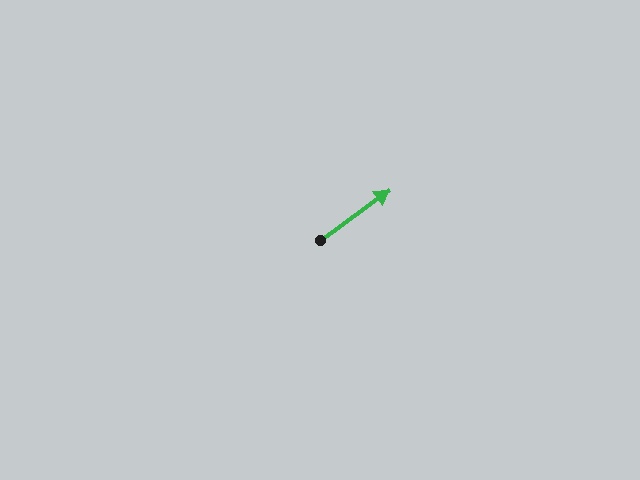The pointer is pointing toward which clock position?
Roughly 2 o'clock.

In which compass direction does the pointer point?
Northeast.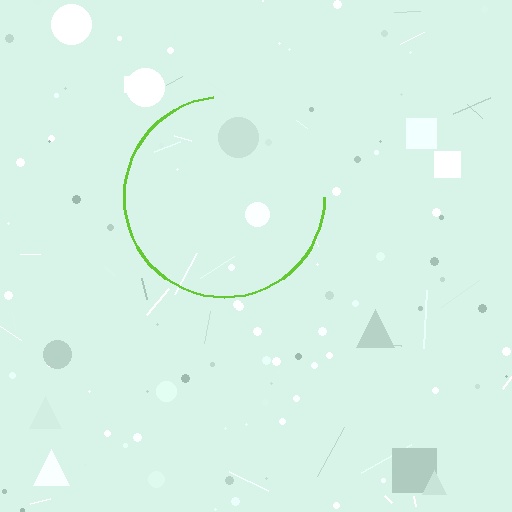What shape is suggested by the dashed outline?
The dashed outline suggests a circle.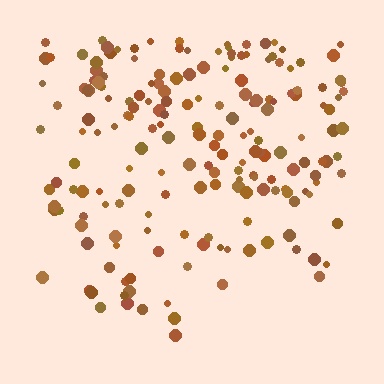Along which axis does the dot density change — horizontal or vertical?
Vertical.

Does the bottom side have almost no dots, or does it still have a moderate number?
Still a moderate number, just noticeably fewer than the top.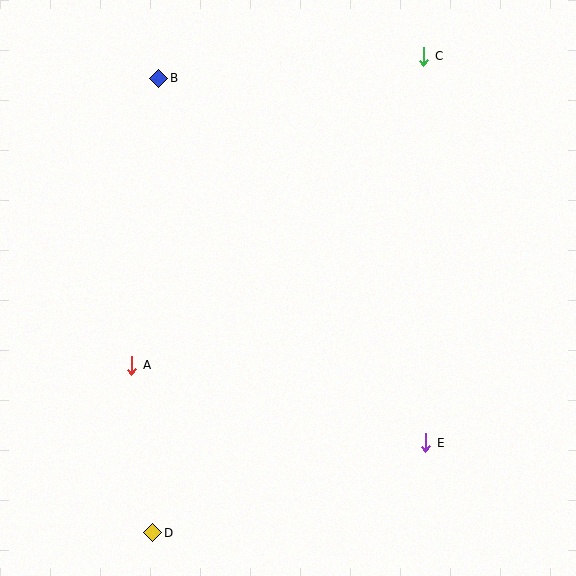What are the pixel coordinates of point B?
Point B is at (159, 78).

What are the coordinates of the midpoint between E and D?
The midpoint between E and D is at (289, 488).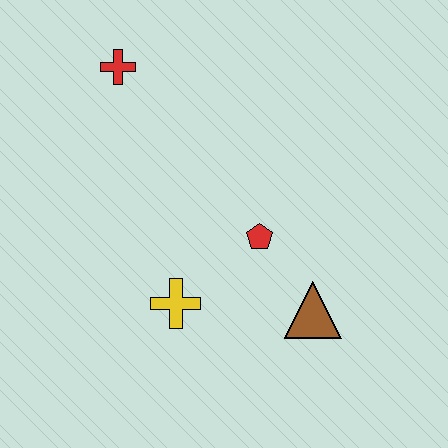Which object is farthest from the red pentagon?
The red cross is farthest from the red pentagon.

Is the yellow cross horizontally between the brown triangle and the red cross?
Yes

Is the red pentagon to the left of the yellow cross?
No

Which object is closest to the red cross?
The red pentagon is closest to the red cross.